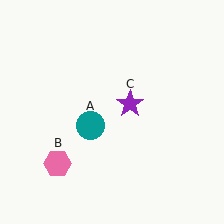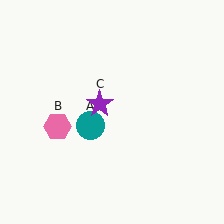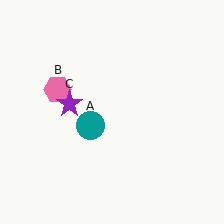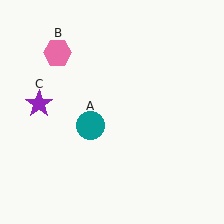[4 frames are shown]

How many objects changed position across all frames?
2 objects changed position: pink hexagon (object B), purple star (object C).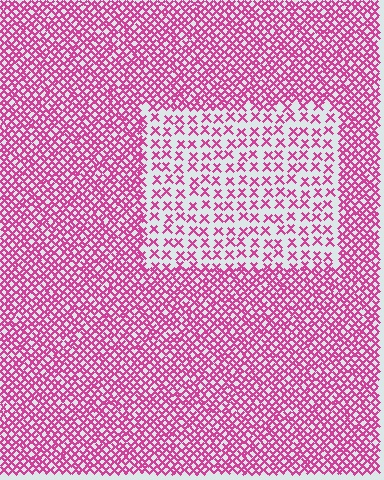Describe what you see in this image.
The image contains small magenta elements arranged at two different densities. A rectangle-shaped region is visible where the elements are less densely packed than the surrounding area.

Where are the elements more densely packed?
The elements are more densely packed outside the rectangle boundary.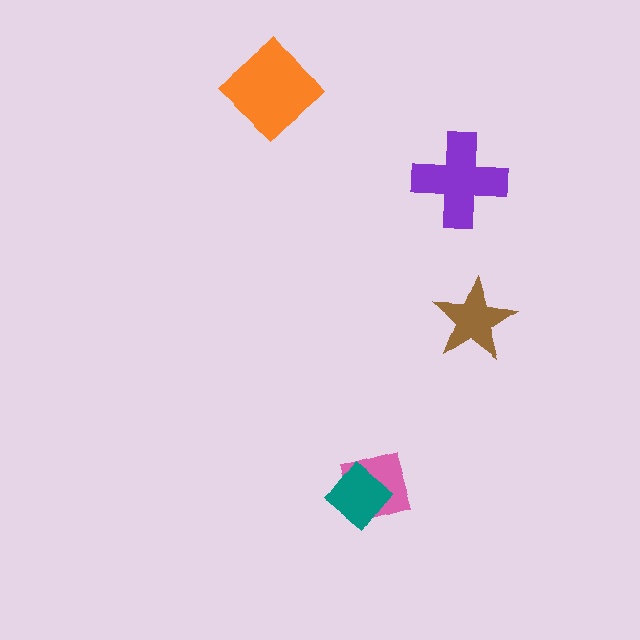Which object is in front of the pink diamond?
The teal diamond is in front of the pink diamond.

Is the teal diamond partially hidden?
No, no other shape covers it.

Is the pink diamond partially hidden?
Yes, it is partially covered by another shape.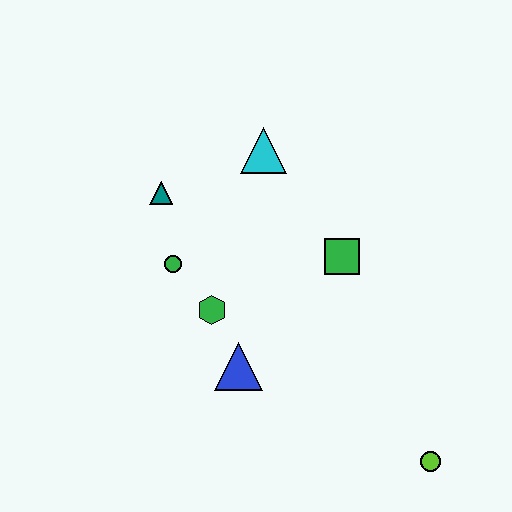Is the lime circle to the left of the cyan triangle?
No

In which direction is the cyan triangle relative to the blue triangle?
The cyan triangle is above the blue triangle.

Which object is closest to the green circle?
The green hexagon is closest to the green circle.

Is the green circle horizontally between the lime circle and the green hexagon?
No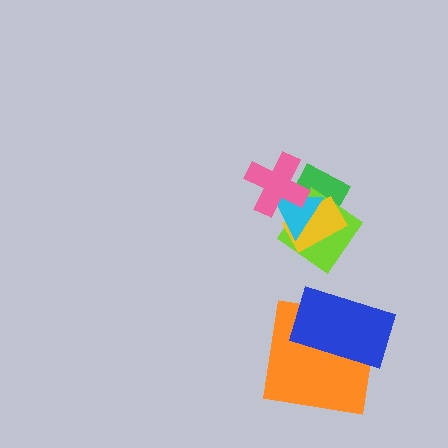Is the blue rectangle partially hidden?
No, no other shape covers it.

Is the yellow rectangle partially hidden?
Yes, it is partially covered by another shape.